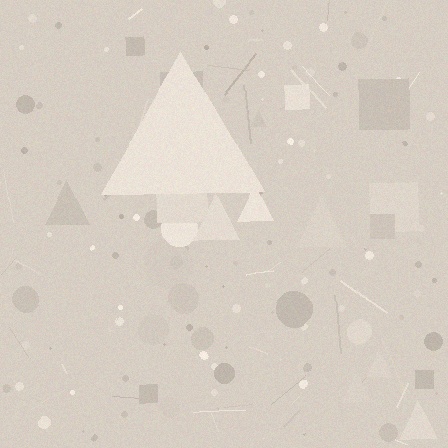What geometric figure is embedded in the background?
A triangle is embedded in the background.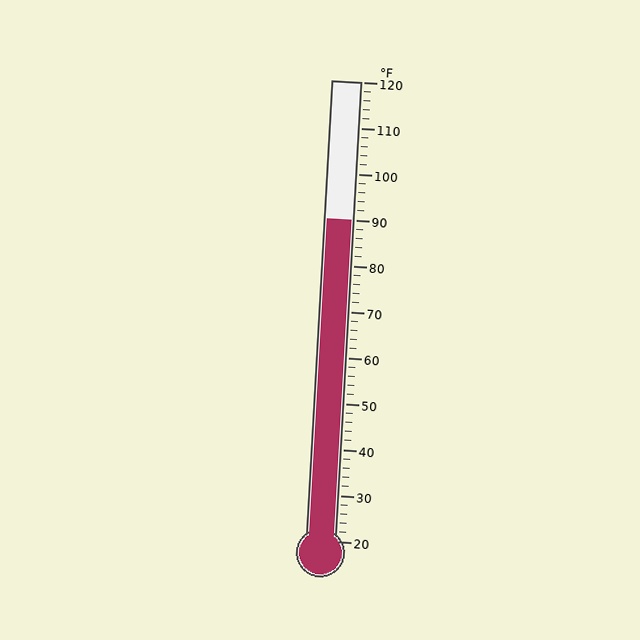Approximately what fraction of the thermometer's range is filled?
The thermometer is filled to approximately 70% of its range.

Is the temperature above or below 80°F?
The temperature is above 80°F.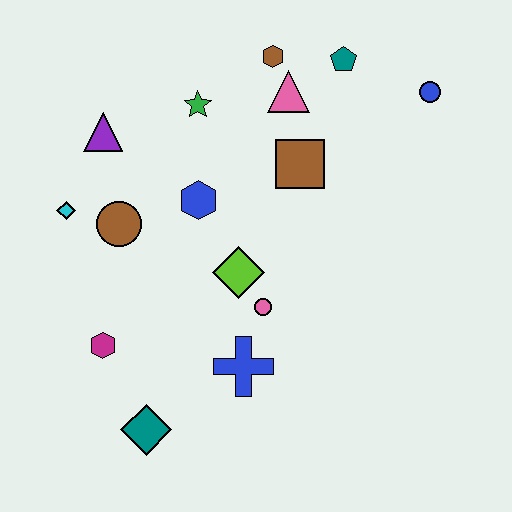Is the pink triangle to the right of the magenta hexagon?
Yes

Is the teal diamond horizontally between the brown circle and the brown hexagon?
Yes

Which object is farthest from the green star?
The teal diamond is farthest from the green star.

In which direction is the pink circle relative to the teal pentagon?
The pink circle is below the teal pentagon.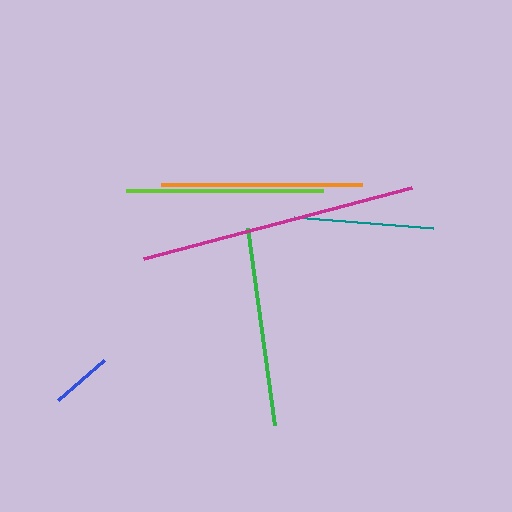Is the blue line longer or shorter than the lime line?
The lime line is longer than the blue line.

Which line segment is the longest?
The magenta line is the longest at approximately 277 pixels.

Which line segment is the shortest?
The blue line is the shortest at approximately 61 pixels.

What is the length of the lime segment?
The lime segment is approximately 196 pixels long.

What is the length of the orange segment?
The orange segment is approximately 201 pixels long.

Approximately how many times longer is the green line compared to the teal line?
The green line is approximately 1.4 times the length of the teal line.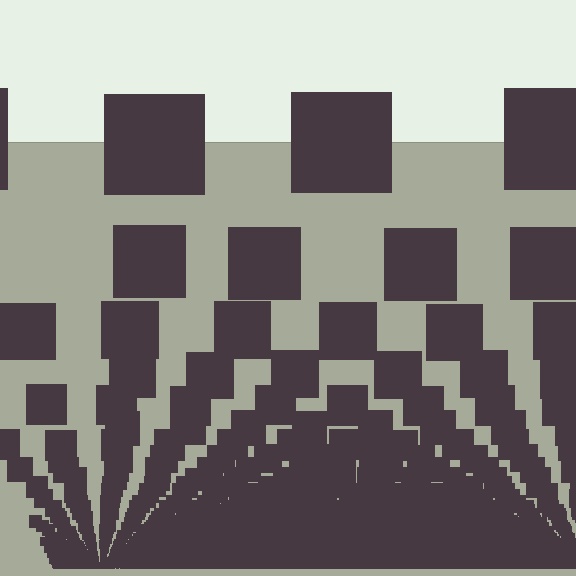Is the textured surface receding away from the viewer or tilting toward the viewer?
The surface appears to tilt toward the viewer. Texture elements get larger and sparser toward the top.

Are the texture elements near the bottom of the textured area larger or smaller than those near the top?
Smaller. The gradient is inverted — elements near the bottom are smaller and denser.